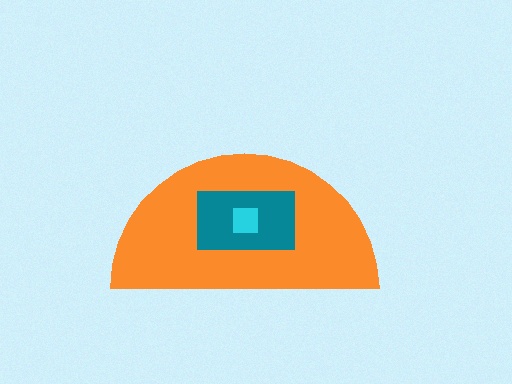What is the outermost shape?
The orange semicircle.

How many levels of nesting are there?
3.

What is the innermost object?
The cyan square.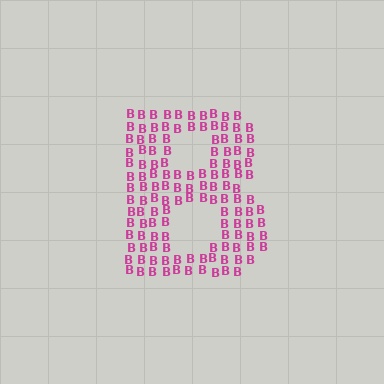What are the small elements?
The small elements are letter B's.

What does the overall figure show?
The overall figure shows the letter B.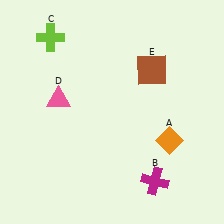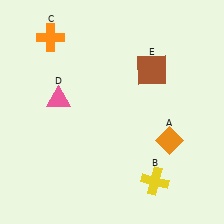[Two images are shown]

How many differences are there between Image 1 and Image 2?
There are 2 differences between the two images.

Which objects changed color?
B changed from magenta to yellow. C changed from lime to orange.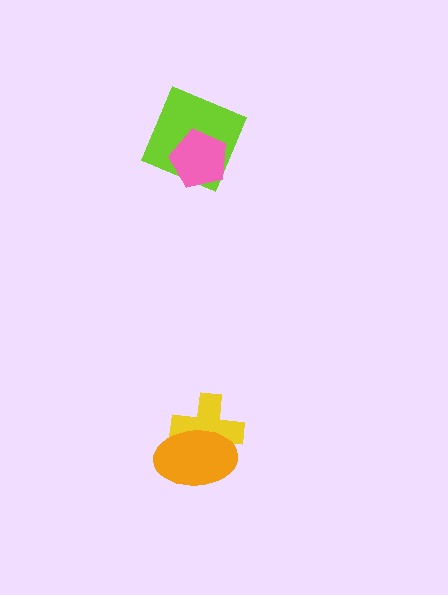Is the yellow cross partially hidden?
Yes, it is partially covered by another shape.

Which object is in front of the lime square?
The pink pentagon is in front of the lime square.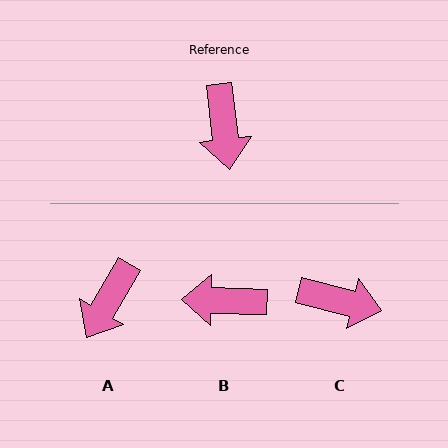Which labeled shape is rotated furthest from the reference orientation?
B, about 99 degrees away.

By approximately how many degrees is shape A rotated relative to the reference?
Approximately 37 degrees clockwise.